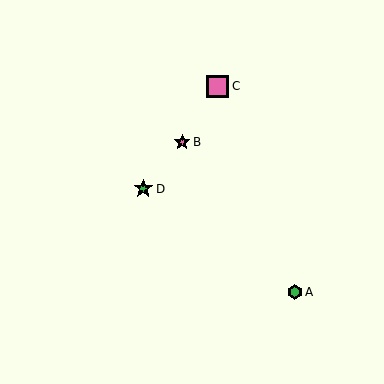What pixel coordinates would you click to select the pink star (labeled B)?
Click at (182, 142) to select the pink star B.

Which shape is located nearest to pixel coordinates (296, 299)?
The green hexagon (labeled A) at (295, 292) is nearest to that location.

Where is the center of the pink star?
The center of the pink star is at (182, 142).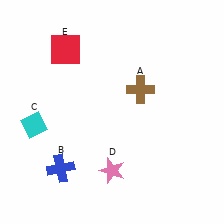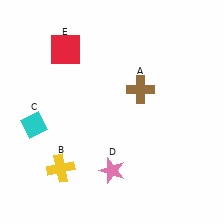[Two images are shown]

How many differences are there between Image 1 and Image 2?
There is 1 difference between the two images.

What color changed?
The cross (B) changed from blue in Image 1 to yellow in Image 2.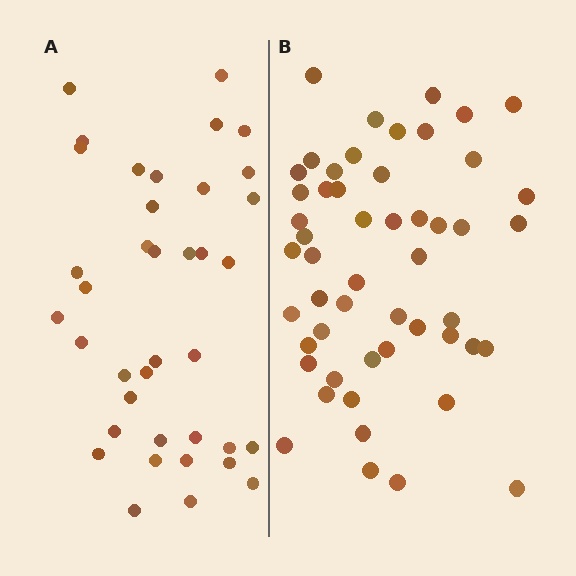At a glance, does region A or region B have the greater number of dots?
Region B (the right region) has more dots.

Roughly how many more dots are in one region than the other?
Region B has approximately 15 more dots than region A.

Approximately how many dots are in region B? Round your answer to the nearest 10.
About 50 dots. (The exact count is 52, which rounds to 50.)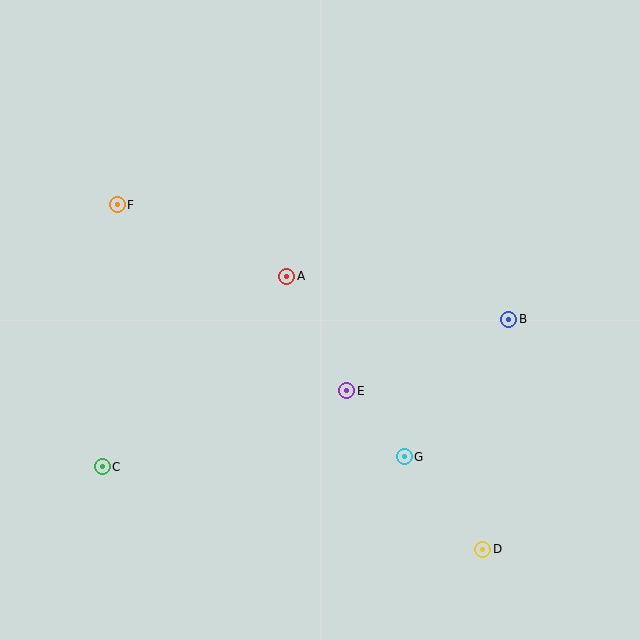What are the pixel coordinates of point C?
Point C is at (102, 467).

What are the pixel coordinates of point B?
Point B is at (509, 319).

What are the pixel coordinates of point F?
Point F is at (117, 205).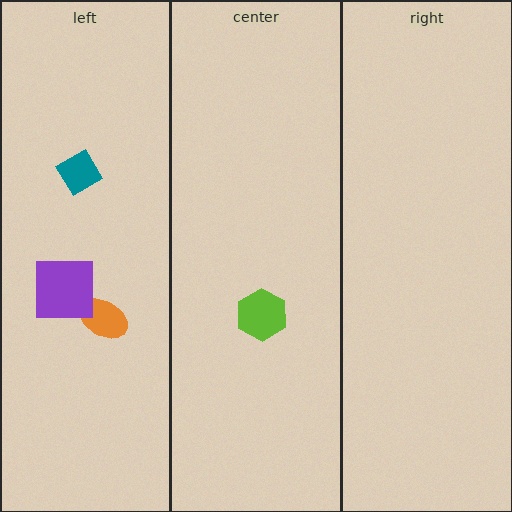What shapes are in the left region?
The orange ellipse, the purple square, the teal diamond.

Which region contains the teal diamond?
The left region.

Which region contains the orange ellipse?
The left region.